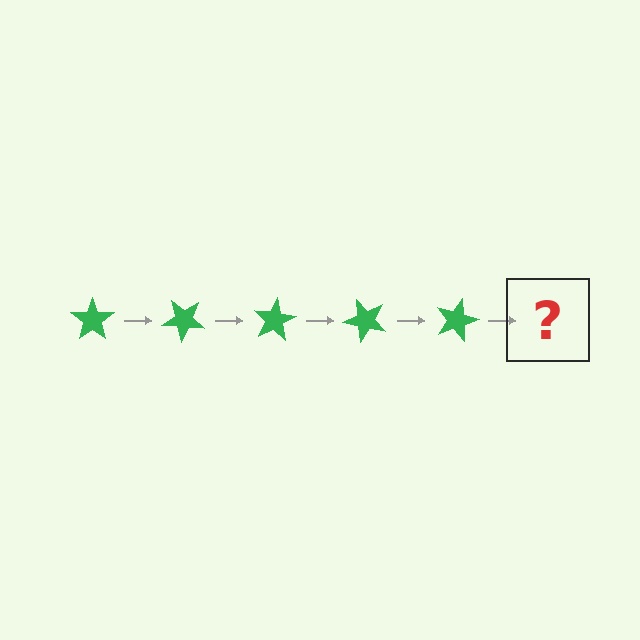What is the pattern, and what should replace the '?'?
The pattern is that the star rotates 40 degrees each step. The '?' should be a green star rotated 200 degrees.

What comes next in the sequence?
The next element should be a green star rotated 200 degrees.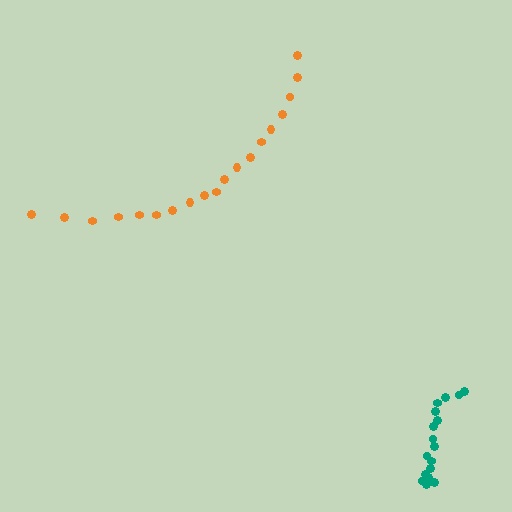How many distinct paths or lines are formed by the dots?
There are 2 distinct paths.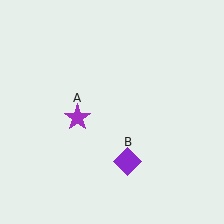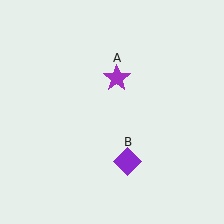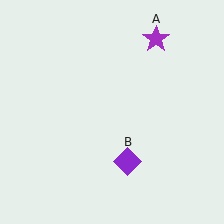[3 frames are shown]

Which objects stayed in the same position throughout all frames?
Purple diamond (object B) remained stationary.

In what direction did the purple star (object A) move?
The purple star (object A) moved up and to the right.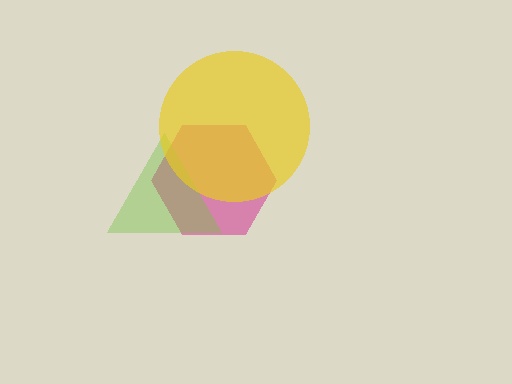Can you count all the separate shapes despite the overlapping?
Yes, there are 3 separate shapes.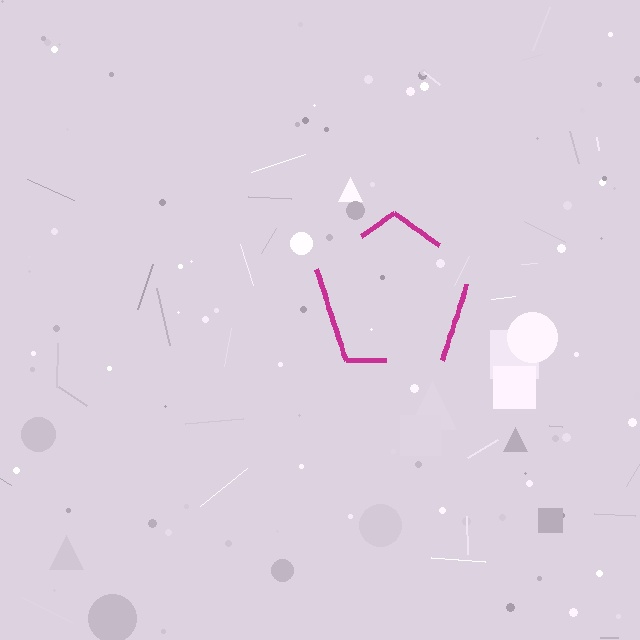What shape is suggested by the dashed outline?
The dashed outline suggests a pentagon.